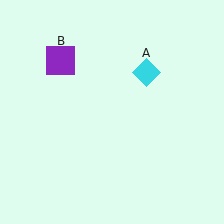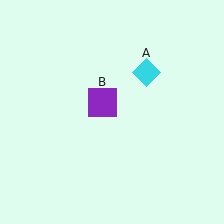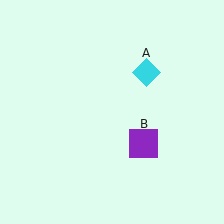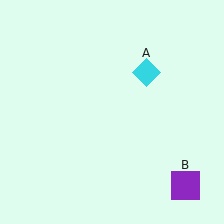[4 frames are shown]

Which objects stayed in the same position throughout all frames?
Cyan diamond (object A) remained stationary.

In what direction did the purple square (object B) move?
The purple square (object B) moved down and to the right.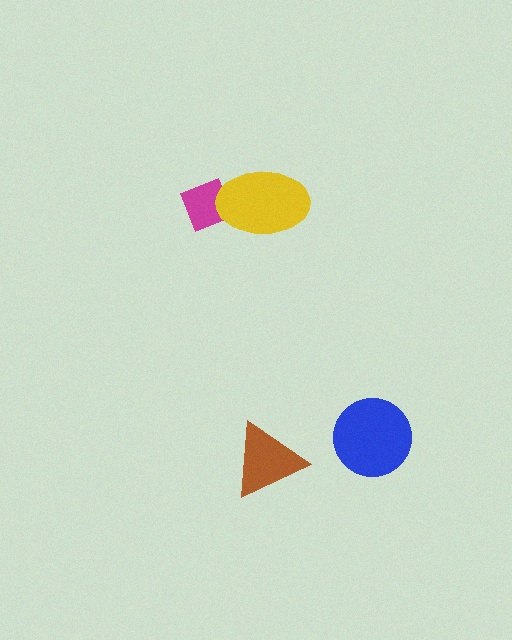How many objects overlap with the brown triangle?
0 objects overlap with the brown triangle.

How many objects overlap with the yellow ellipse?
1 object overlaps with the yellow ellipse.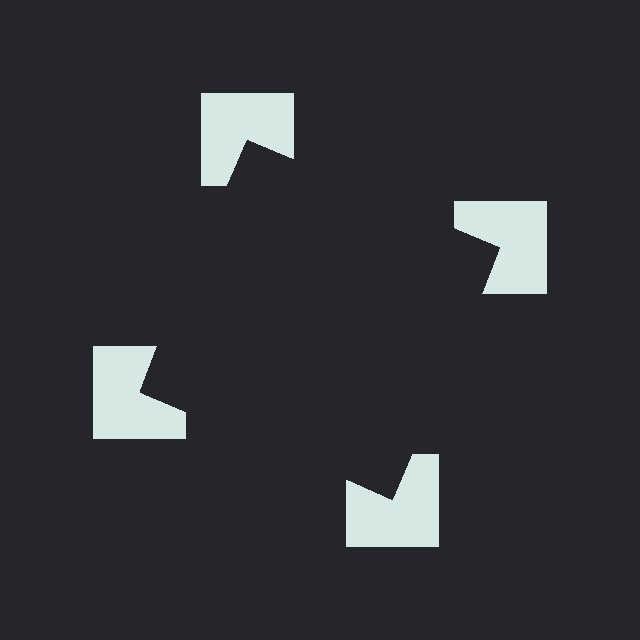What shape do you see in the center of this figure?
An illusory square — its edges are inferred from the aligned wedge cuts in the notched squares, not physically drawn.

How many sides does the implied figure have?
4 sides.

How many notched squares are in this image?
There are 4 — one at each vertex of the illusory square.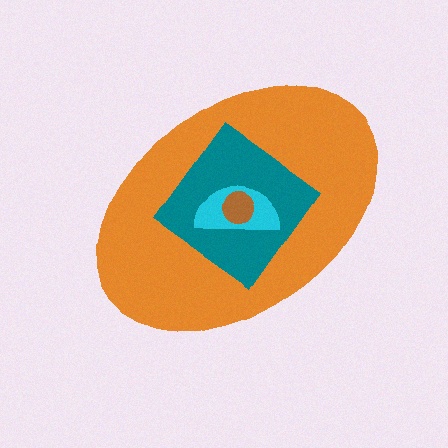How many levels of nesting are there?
4.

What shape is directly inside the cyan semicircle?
The brown circle.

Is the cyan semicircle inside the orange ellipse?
Yes.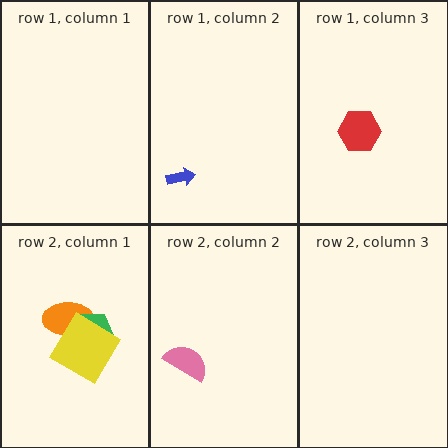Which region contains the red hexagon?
The row 1, column 3 region.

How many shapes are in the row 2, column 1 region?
3.